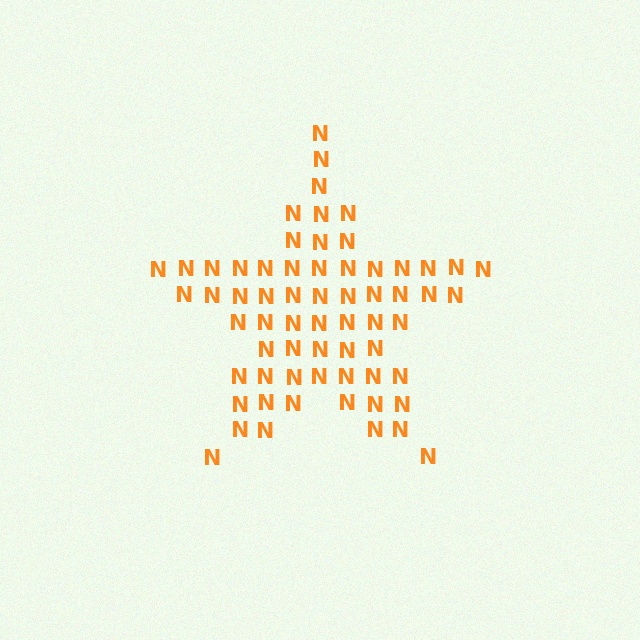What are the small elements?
The small elements are letter N's.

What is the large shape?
The large shape is a star.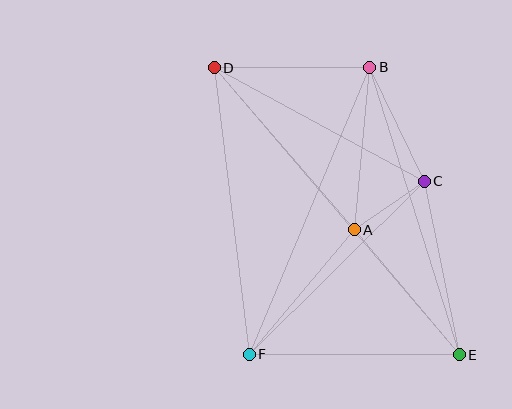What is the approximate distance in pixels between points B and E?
The distance between B and E is approximately 301 pixels.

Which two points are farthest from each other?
Points D and E are farthest from each other.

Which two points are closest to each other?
Points A and C are closest to each other.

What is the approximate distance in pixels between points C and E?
The distance between C and E is approximately 177 pixels.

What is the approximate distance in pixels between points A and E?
The distance between A and E is approximately 163 pixels.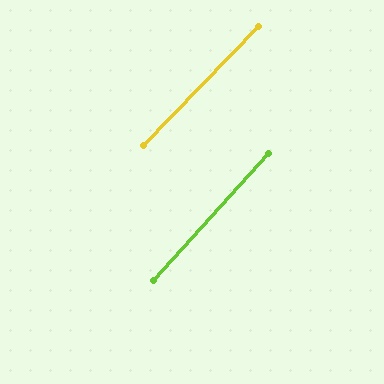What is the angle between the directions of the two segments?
Approximately 1 degree.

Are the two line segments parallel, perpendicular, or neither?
Parallel — their directions differ by only 1.4°.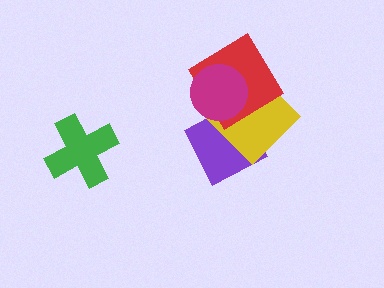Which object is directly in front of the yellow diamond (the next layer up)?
The red diamond is directly in front of the yellow diamond.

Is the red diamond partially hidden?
Yes, it is partially covered by another shape.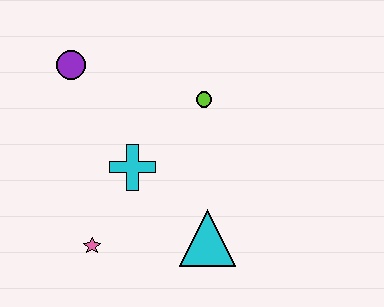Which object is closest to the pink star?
The cyan cross is closest to the pink star.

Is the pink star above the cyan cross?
No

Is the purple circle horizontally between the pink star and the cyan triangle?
No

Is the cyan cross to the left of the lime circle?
Yes